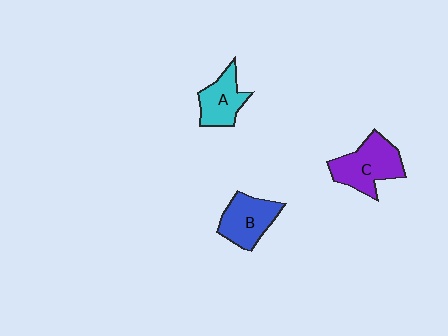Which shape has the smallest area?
Shape A (cyan).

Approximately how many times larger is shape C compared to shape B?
Approximately 1.2 times.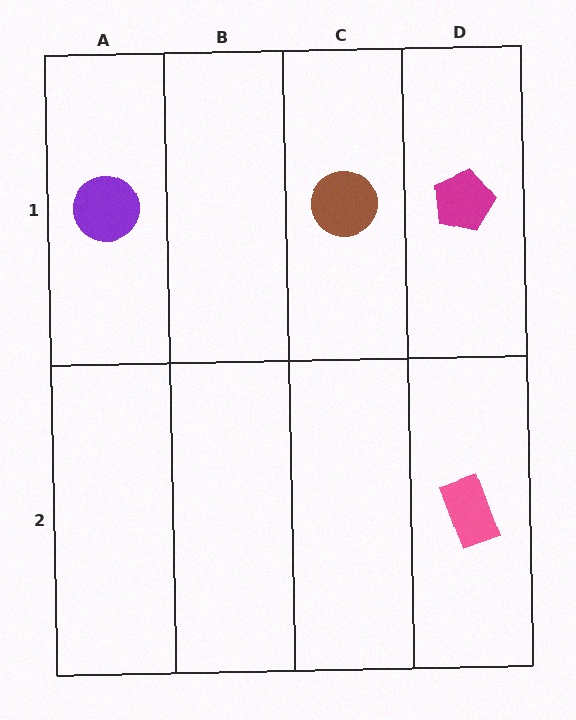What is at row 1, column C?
A brown circle.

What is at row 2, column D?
A pink rectangle.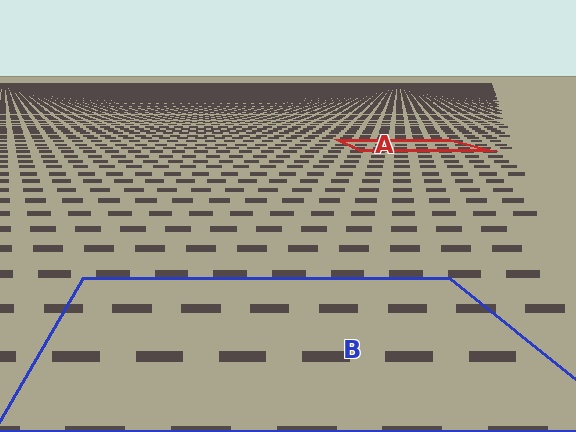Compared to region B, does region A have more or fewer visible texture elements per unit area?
Region A has more texture elements per unit area — they are packed more densely because it is farther away.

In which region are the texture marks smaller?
The texture marks are smaller in region A, because it is farther away.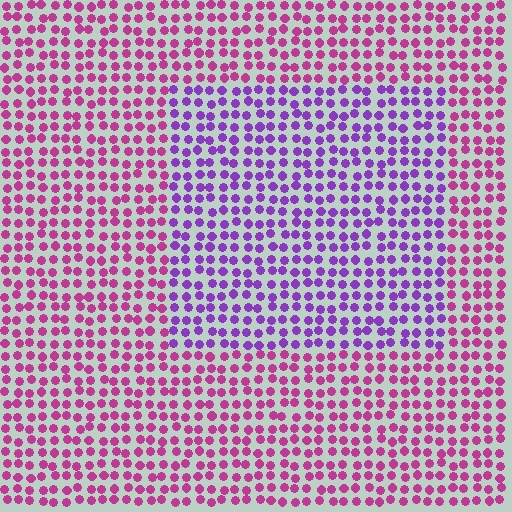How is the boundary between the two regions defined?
The boundary is defined purely by a slight shift in hue (about 42 degrees). Spacing, size, and orientation are identical on both sides.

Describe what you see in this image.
The image is filled with small magenta elements in a uniform arrangement. A rectangle-shaped region is visible where the elements are tinted to a slightly different hue, forming a subtle color boundary.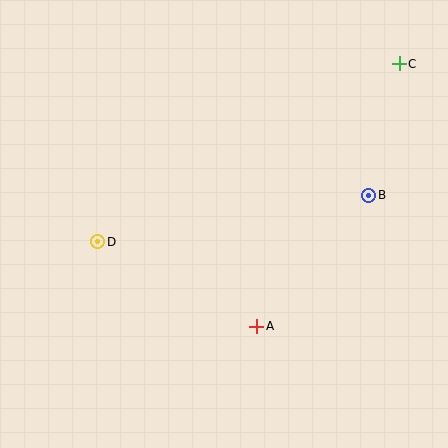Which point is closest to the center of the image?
Point A at (257, 326) is closest to the center.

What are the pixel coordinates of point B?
Point B is at (369, 195).